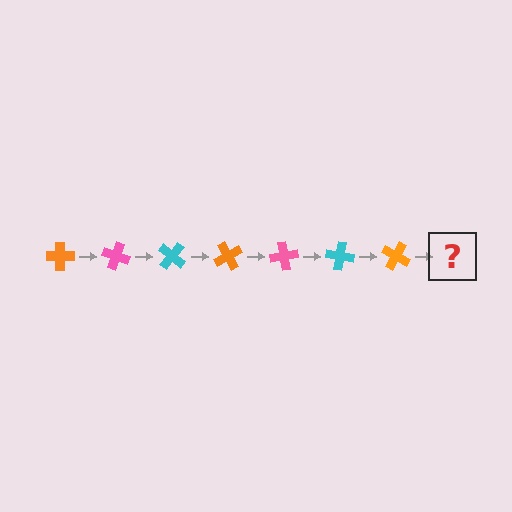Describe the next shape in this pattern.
It should be a pink cross, rotated 140 degrees from the start.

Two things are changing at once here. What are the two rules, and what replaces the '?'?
The two rules are that it rotates 20 degrees each step and the color cycles through orange, pink, and cyan. The '?' should be a pink cross, rotated 140 degrees from the start.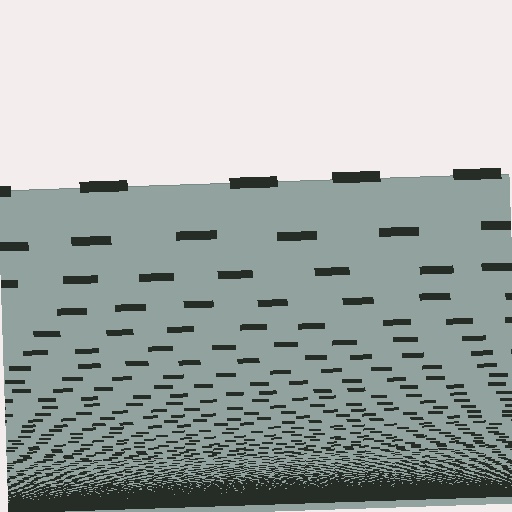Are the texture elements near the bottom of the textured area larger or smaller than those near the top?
Smaller. The gradient is inverted — elements near the bottom are smaller and denser.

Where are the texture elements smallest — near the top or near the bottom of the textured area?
Near the bottom.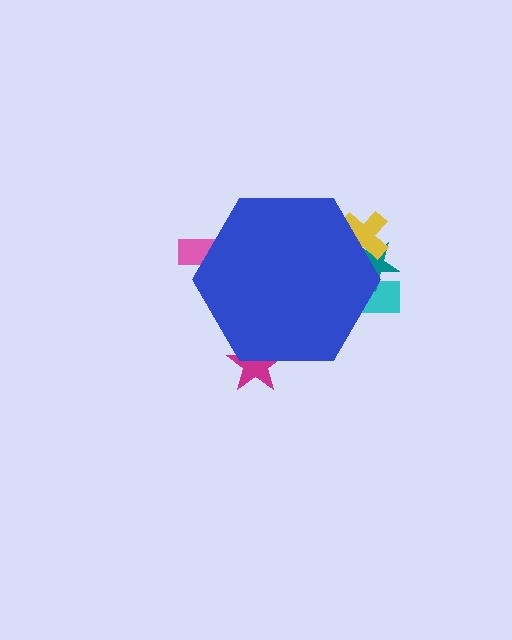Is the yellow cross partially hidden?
Yes, the yellow cross is partially hidden behind the blue hexagon.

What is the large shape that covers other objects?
A blue hexagon.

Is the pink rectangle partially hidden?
Yes, the pink rectangle is partially hidden behind the blue hexagon.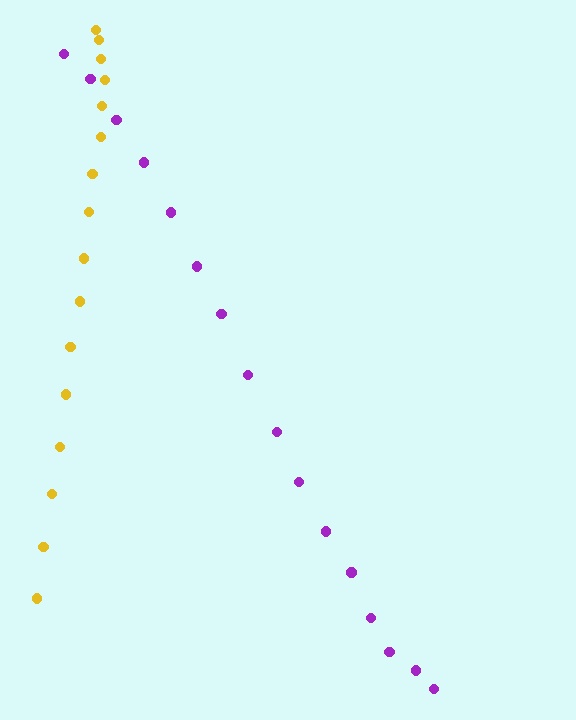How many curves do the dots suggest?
There are 2 distinct paths.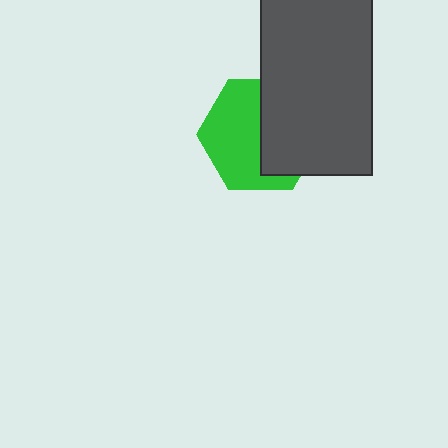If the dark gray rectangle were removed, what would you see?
You would see the complete green hexagon.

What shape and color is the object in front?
The object in front is a dark gray rectangle.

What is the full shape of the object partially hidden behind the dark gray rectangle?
The partially hidden object is a green hexagon.